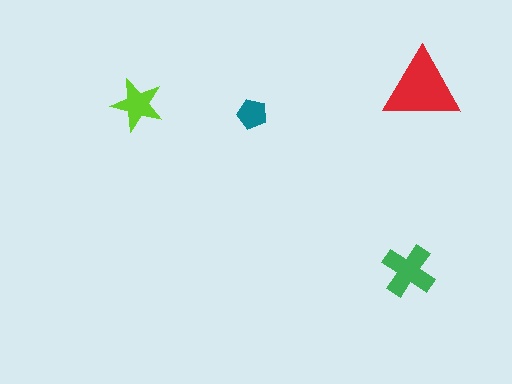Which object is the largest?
The red triangle.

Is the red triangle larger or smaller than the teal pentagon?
Larger.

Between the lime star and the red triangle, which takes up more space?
The red triangle.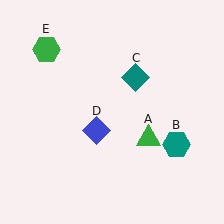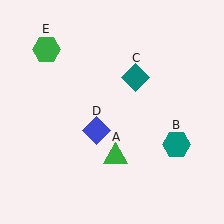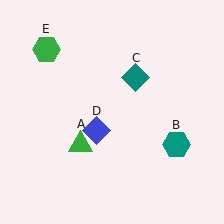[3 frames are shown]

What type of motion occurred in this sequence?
The green triangle (object A) rotated clockwise around the center of the scene.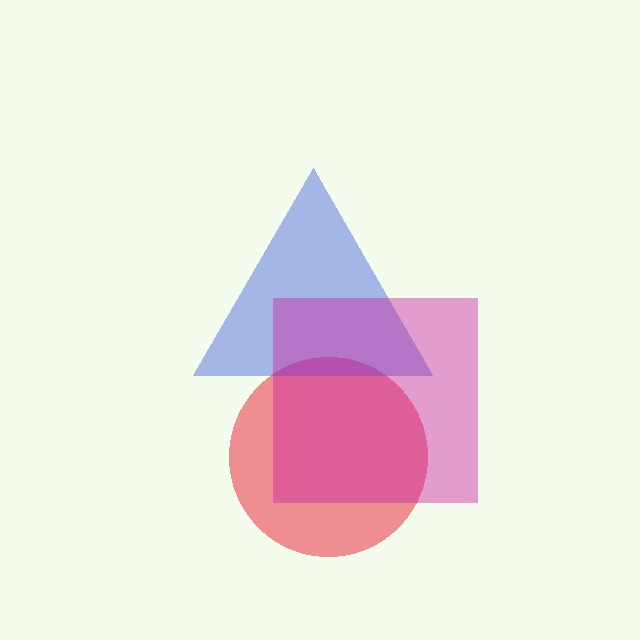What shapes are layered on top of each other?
The layered shapes are: a red circle, a blue triangle, a magenta square.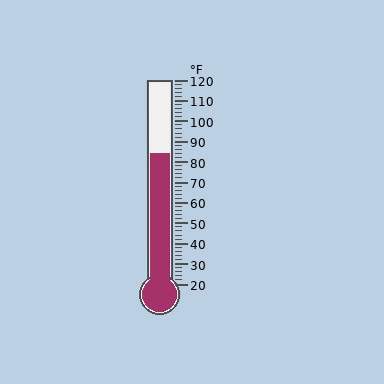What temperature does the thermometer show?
The thermometer shows approximately 84°F.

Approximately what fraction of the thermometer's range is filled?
The thermometer is filled to approximately 65% of its range.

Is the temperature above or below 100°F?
The temperature is below 100°F.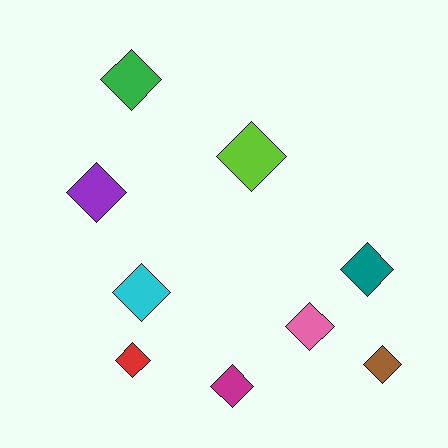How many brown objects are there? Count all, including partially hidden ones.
There is 1 brown object.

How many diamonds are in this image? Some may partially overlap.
There are 9 diamonds.